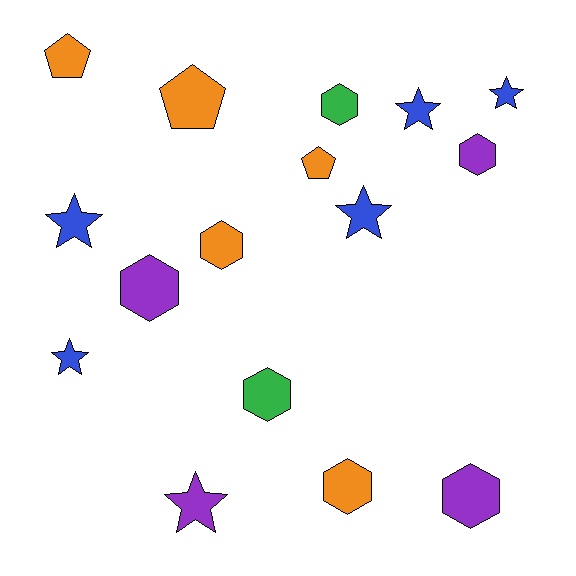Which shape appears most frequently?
Hexagon, with 7 objects.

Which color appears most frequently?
Blue, with 5 objects.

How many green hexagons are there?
There are 2 green hexagons.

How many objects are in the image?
There are 16 objects.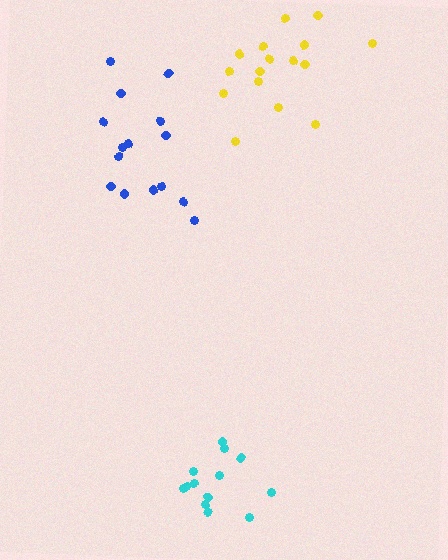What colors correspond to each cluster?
The clusters are colored: blue, yellow, cyan.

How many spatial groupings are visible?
There are 3 spatial groupings.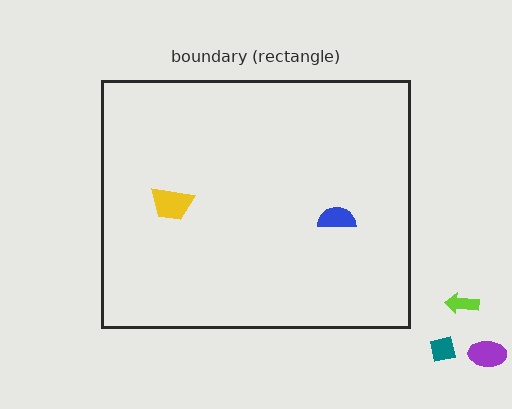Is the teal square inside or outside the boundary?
Outside.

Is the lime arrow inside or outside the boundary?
Outside.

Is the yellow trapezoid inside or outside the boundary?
Inside.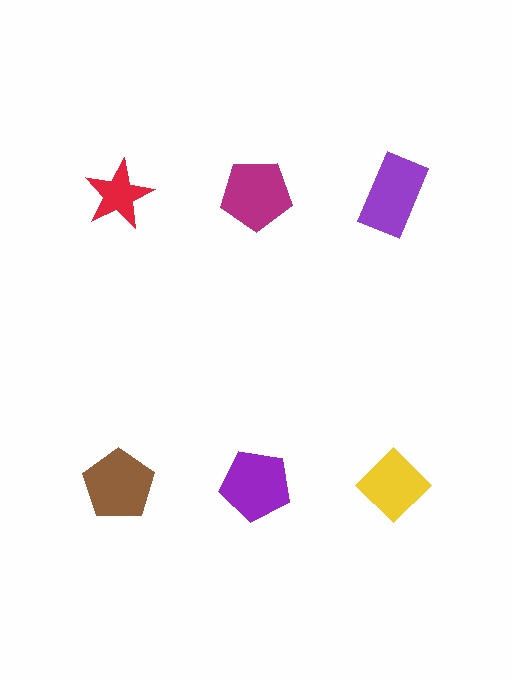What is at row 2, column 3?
A yellow diamond.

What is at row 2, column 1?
A brown pentagon.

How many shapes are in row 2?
3 shapes.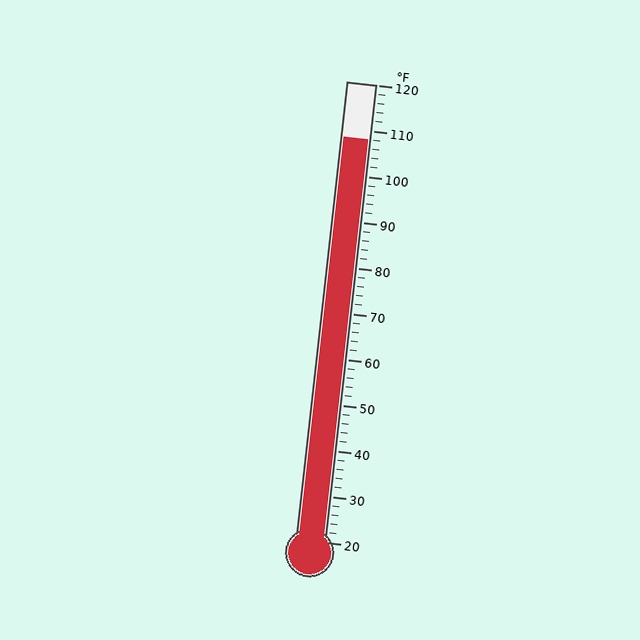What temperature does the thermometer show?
The thermometer shows approximately 108°F.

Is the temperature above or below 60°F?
The temperature is above 60°F.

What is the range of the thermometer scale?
The thermometer scale ranges from 20°F to 120°F.